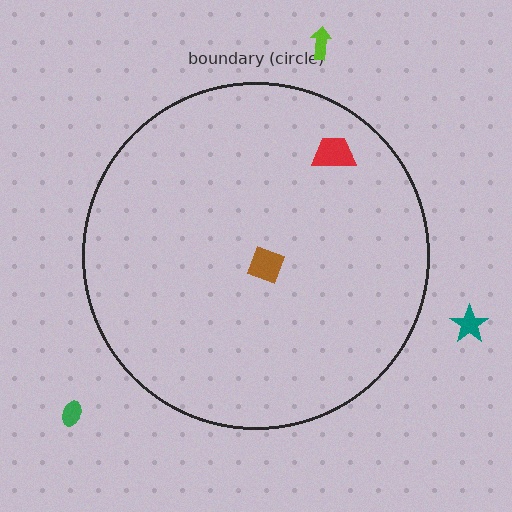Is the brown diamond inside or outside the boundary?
Inside.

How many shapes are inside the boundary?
2 inside, 3 outside.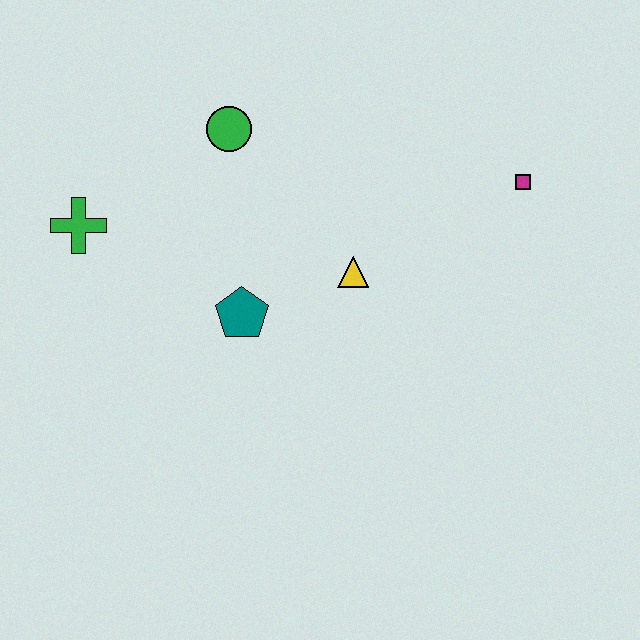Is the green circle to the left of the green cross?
No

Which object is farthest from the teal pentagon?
The magenta square is farthest from the teal pentagon.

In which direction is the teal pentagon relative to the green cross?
The teal pentagon is to the right of the green cross.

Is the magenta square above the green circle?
No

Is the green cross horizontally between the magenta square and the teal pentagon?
No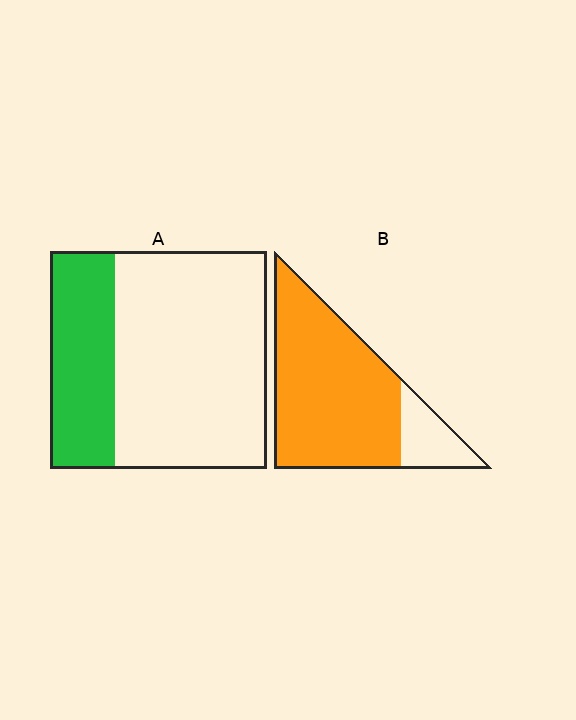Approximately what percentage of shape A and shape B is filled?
A is approximately 30% and B is approximately 80%.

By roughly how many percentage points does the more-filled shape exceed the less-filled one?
By roughly 55 percentage points (B over A).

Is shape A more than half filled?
No.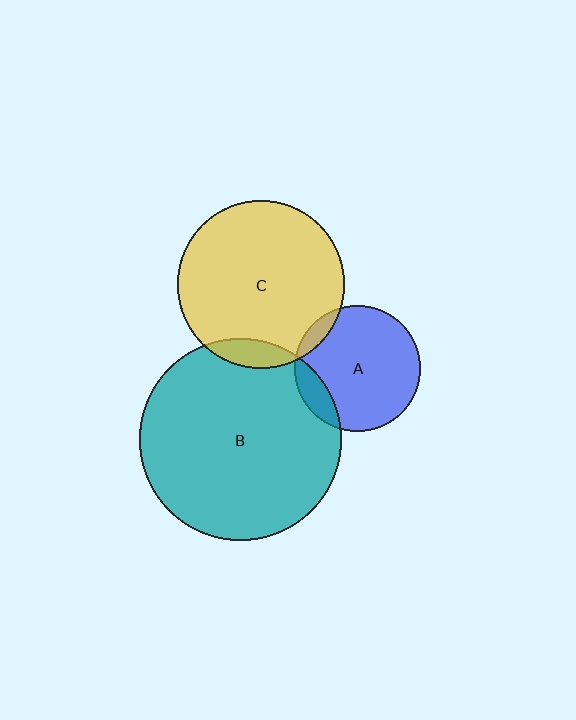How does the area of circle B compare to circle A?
Approximately 2.6 times.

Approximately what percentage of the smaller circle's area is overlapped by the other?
Approximately 10%.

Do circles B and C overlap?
Yes.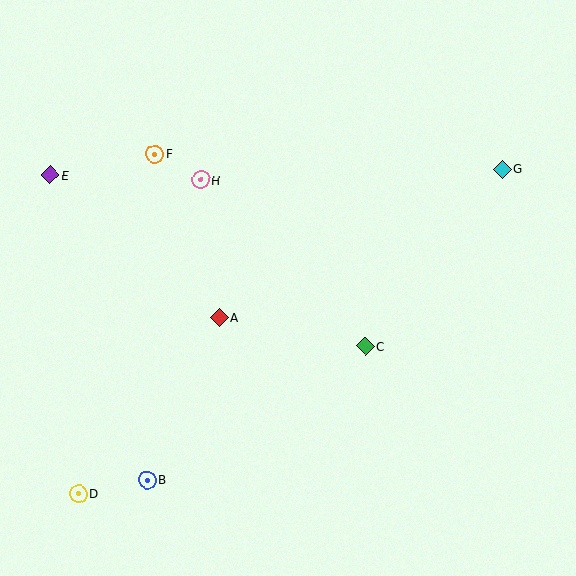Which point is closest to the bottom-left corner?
Point D is closest to the bottom-left corner.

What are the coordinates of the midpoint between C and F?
The midpoint between C and F is at (260, 250).